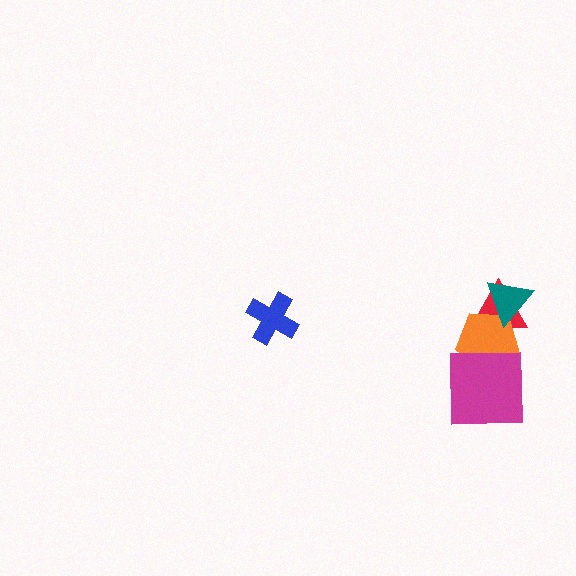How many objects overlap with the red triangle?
2 objects overlap with the red triangle.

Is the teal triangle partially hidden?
No, no other shape covers it.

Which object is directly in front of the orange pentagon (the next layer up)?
The teal triangle is directly in front of the orange pentagon.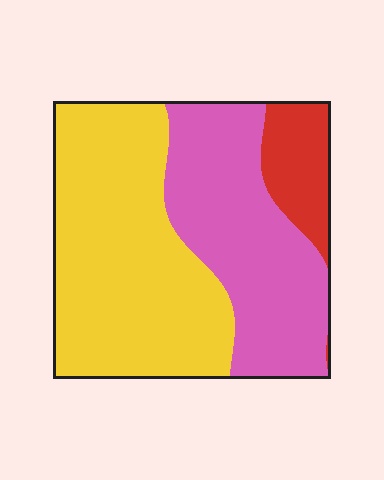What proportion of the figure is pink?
Pink covers roughly 35% of the figure.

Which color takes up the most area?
Yellow, at roughly 50%.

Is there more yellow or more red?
Yellow.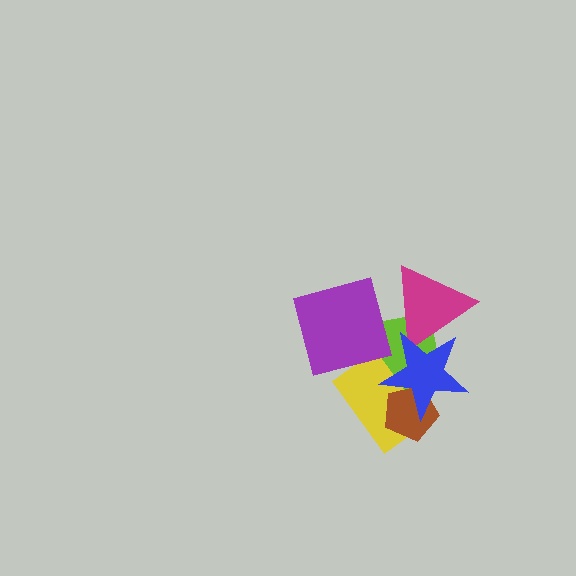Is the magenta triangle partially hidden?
Yes, it is partially covered by another shape.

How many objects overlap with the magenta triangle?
2 objects overlap with the magenta triangle.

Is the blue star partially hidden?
No, no other shape covers it.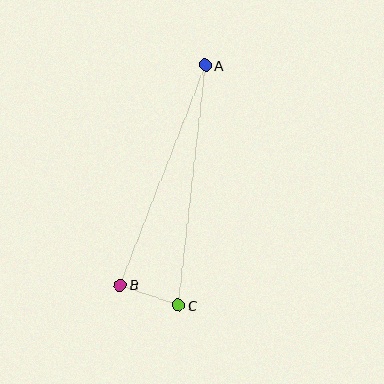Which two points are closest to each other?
Points B and C are closest to each other.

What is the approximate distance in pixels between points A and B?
The distance between A and B is approximately 236 pixels.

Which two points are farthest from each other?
Points A and C are farthest from each other.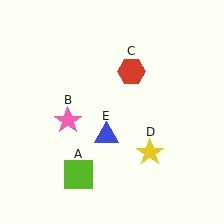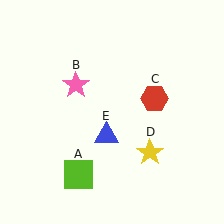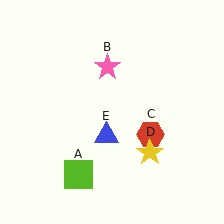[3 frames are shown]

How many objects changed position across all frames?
2 objects changed position: pink star (object B), red hexagon (object C).